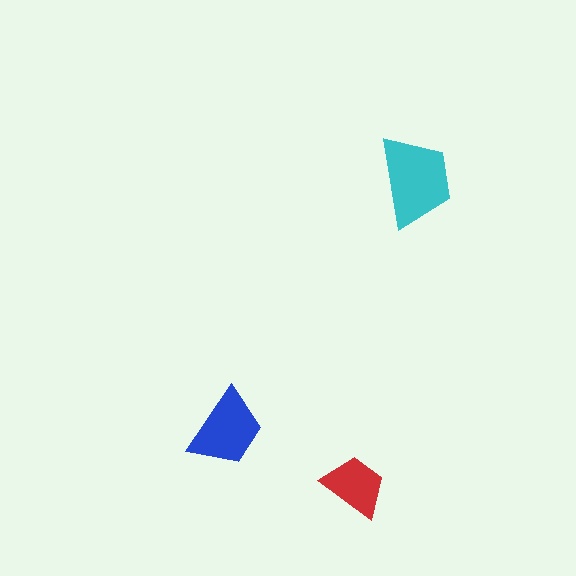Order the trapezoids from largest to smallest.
the cyan one, the blue one, the red one.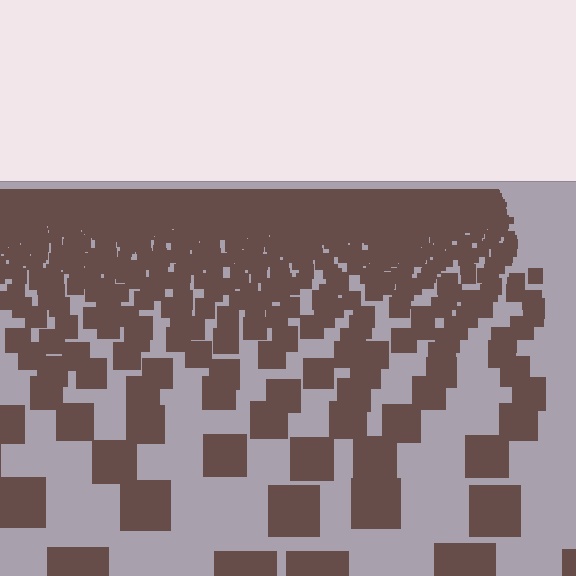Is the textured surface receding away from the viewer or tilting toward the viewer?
The surface is receding away from the viewer. Texture elements get smaller and denser toward the top.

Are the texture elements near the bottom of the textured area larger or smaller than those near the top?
Larger. Near the bottom, elements are closer to the viewer and appear at a bigger on-screen size.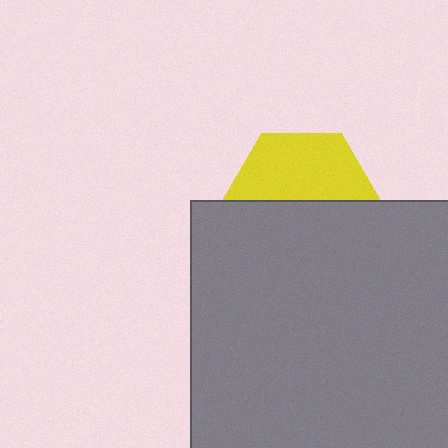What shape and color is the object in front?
The object in front is a gray rectangle.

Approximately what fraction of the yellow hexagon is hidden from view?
Roughly 53% of the yellow hexagon is hidden behind the gray rectangle.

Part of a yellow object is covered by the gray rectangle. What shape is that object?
It is a hexagon.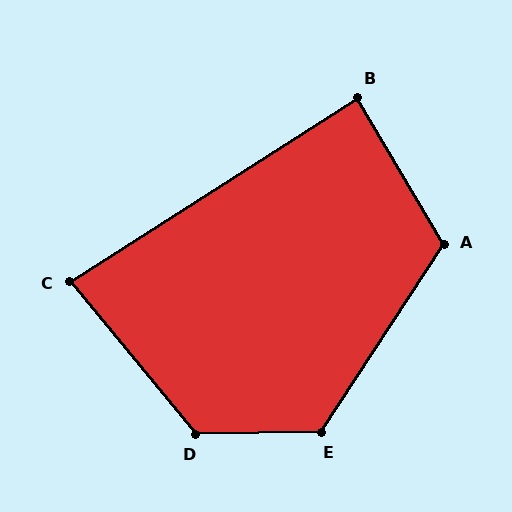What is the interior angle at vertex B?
Approximately 88 degrees (approximately right).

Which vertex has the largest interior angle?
D, at approximately 129 degrees.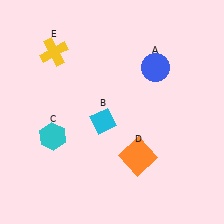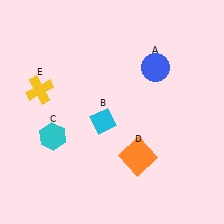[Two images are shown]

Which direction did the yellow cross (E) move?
The yellow cross (E) moved down.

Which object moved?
The yellow cross (E) moved down.